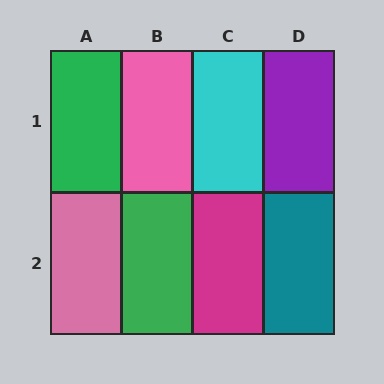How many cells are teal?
1 cell is teal.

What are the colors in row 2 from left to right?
Pink, green, magenta, teal.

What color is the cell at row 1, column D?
Purple.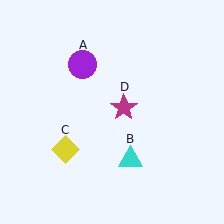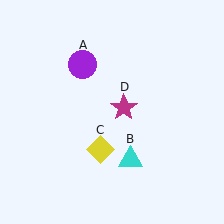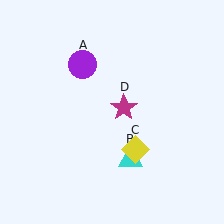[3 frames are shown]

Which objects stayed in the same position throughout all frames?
Purple circle (object A) and cyan triangle (object B) and magenta star (object D) remained stationary.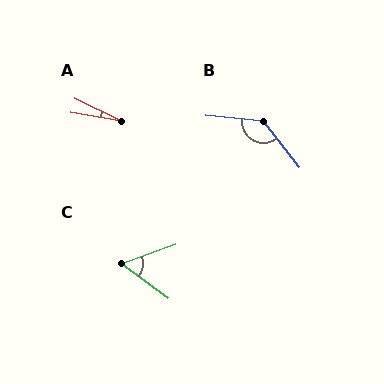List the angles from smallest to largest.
A (17°), C (56°), B (133°).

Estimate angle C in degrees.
Approximately 56 degrees.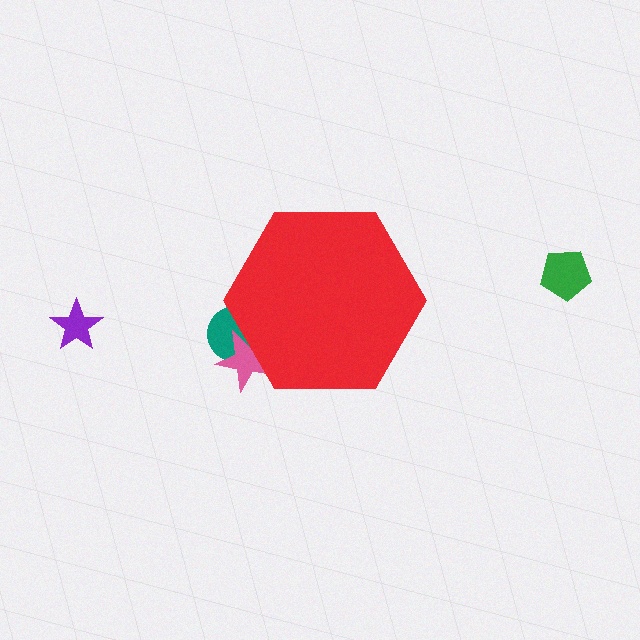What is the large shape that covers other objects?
A red hexagon.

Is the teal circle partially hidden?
Yes, the teal circle is partially hidden behind the red hexagon.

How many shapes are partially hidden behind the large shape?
2 shapes are partially hidden.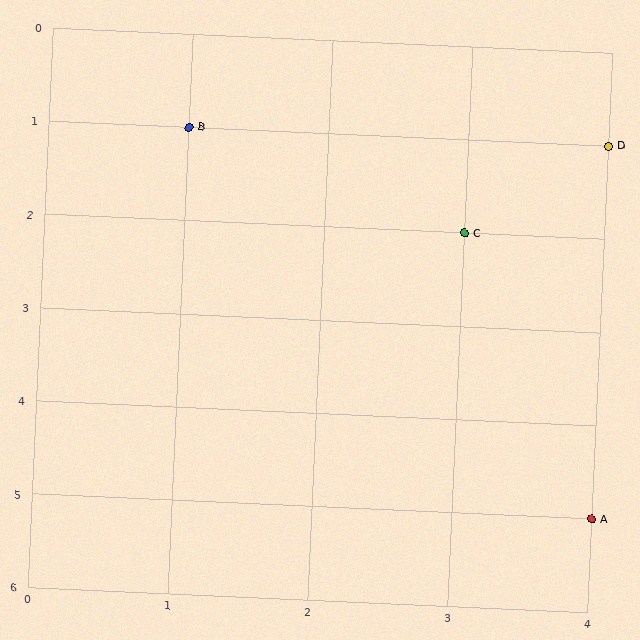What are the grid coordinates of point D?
Point D is at grid coordinates (4, 1).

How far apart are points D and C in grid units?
Points D and C are 1 column and 1 row apart (about 1.4 grid units diagonally).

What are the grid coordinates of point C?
Point C is at grid coordinates (3, 2).